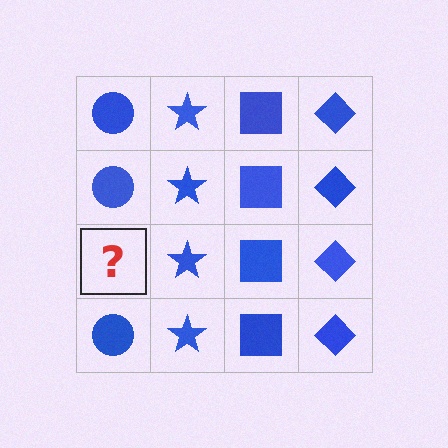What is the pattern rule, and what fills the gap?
The rule is that each column has a consistent shape. The gap should be filled with a blue circle.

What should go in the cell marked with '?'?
The missing cell should contain a blue circle.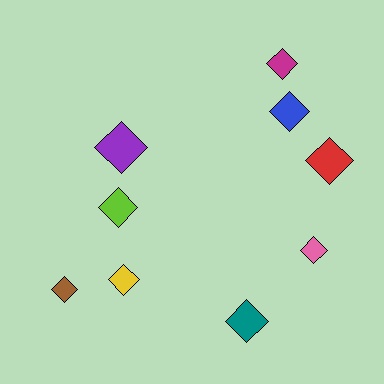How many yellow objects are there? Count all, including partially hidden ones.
There is 1 yellow object.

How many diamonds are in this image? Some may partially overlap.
There are 9 diamonds.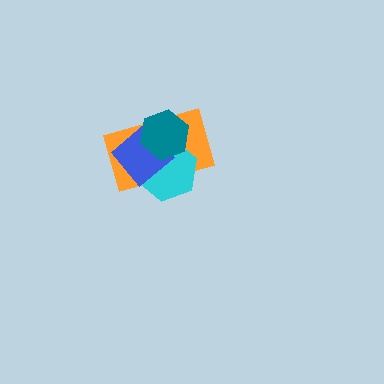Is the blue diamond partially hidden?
Yes, it is partially covered by another shape.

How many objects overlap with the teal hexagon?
3 objects overlap with the teal hexagon.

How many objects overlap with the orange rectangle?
3 objects overlap with the orange rectangle.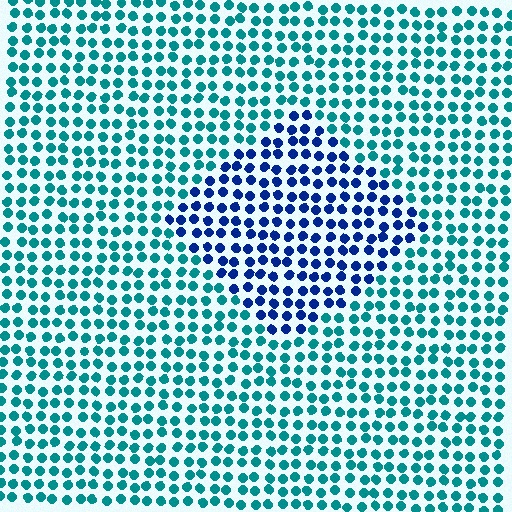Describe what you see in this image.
The image is filled with small teal elements in a uniform arrangement. A diamond-shaped region is visible where the elements are tinted to a slightly different hue, forming a subtle color boundary.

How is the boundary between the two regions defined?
The boundary is defined purely by a slight shift in hue (about 46 degrees). Spacing, size, and orientation are identical on both sides.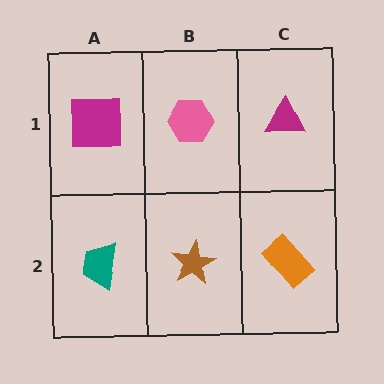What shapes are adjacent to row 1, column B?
A brown star (row 2, column B), a magenta square (row 1, column A), a magenta triangle (row 1, column C).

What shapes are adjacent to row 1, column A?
A teal trapezoid (row 2, column A), a pink hexagon (row 1, column B).